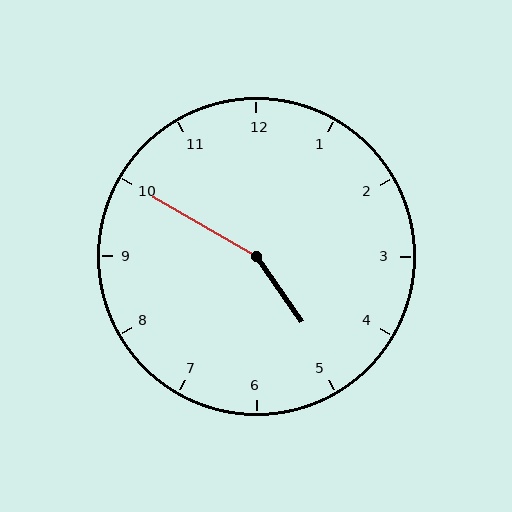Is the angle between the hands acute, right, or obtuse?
It is obtuse.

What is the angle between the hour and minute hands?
Approximately 155 degrees.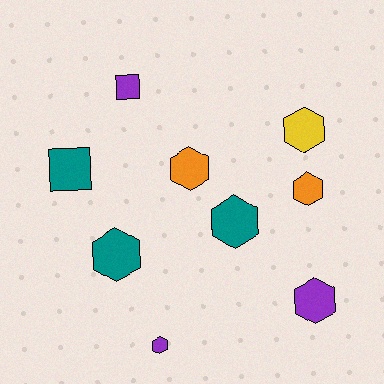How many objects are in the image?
There are 9 objects.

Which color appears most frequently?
Teal, with 3 objects.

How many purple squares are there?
There is 1 purple square.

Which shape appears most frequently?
Hexagon, with 7 objects.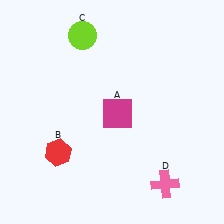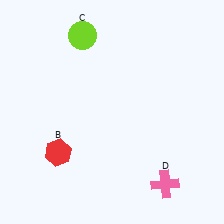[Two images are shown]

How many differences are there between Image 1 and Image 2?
There is 1 difference between the two images.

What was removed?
The magenta square (A) was removed in Image 2.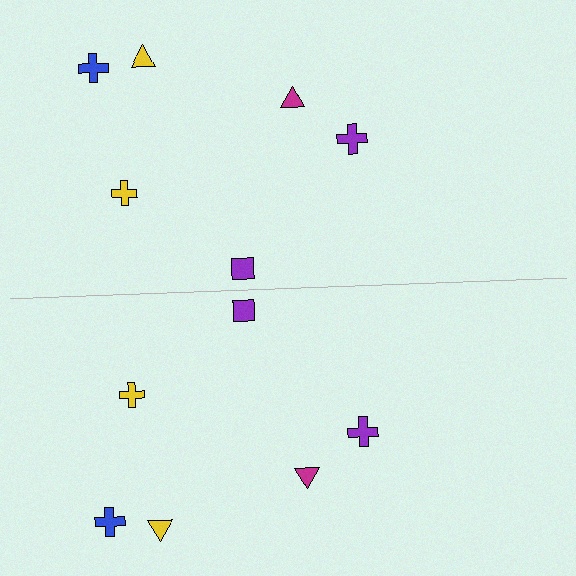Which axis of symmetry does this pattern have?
The pattern has a horizontal axis of symmetry running through the center of the image.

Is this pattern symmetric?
Yes, this pattern has bilateral (reflection) symmetry.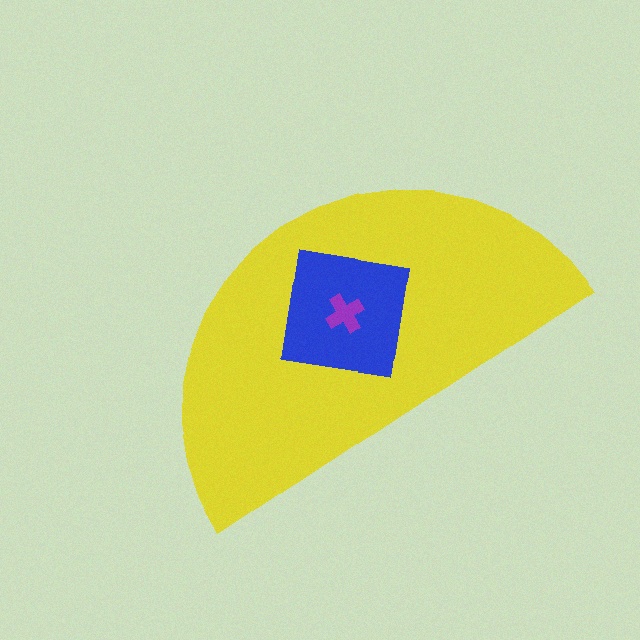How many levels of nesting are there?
3.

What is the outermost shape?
The yellow semicircle.